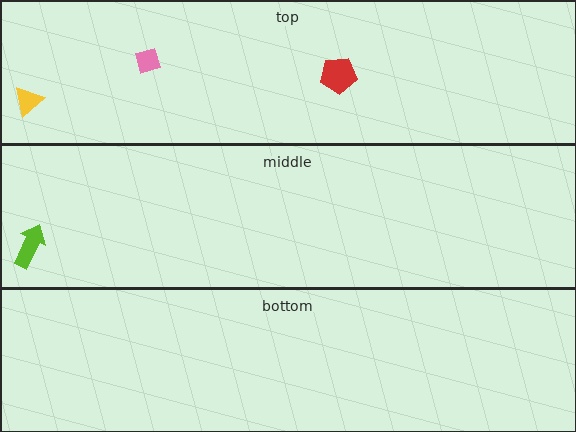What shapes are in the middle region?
The lime arrow.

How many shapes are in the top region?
3.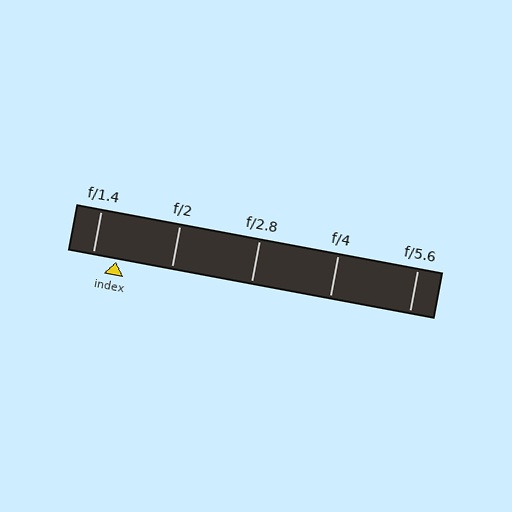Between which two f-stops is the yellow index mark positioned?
The index mark is between f/1.4 and f/2.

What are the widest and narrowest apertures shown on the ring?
The widest aperture shown is f/1.4 and the narrowest is f/5.6.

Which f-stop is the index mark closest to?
The index mark is closest to f/1.4.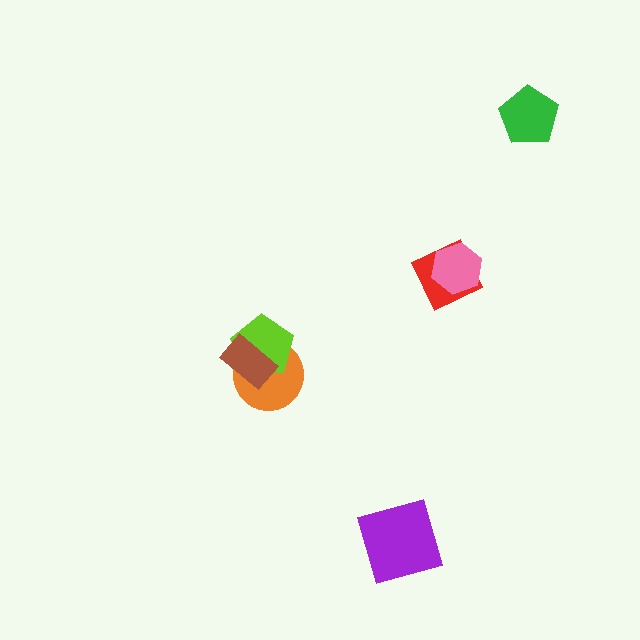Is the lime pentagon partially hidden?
Yes, it is partially covered by another shape.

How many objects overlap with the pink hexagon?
1 object overlaps with the pink hexagon.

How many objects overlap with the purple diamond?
0 objects overlap with the purple diamond.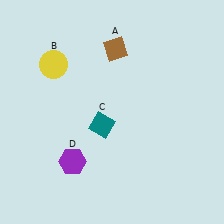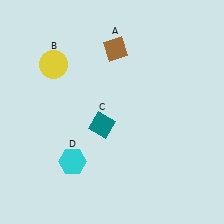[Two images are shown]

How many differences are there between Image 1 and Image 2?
There is 1 difference between the two images.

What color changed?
The hexagon (D) changed from purple in Image 1 to cyan in Image 2.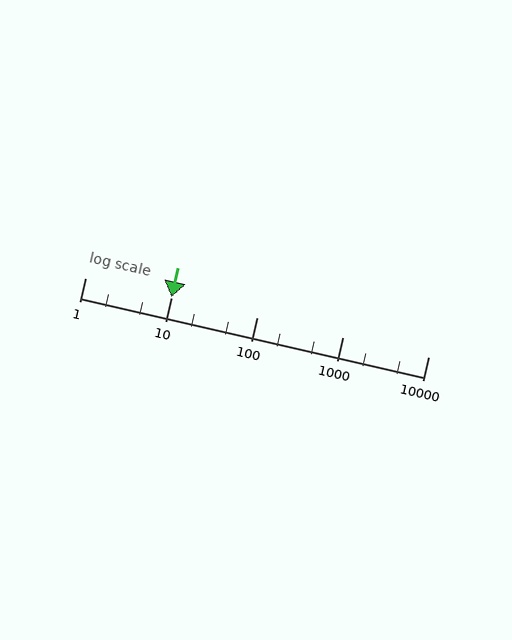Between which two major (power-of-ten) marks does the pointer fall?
The pointer is between 10 and 100.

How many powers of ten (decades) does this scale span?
The scale spans 4 decades, from 1 to 10000.